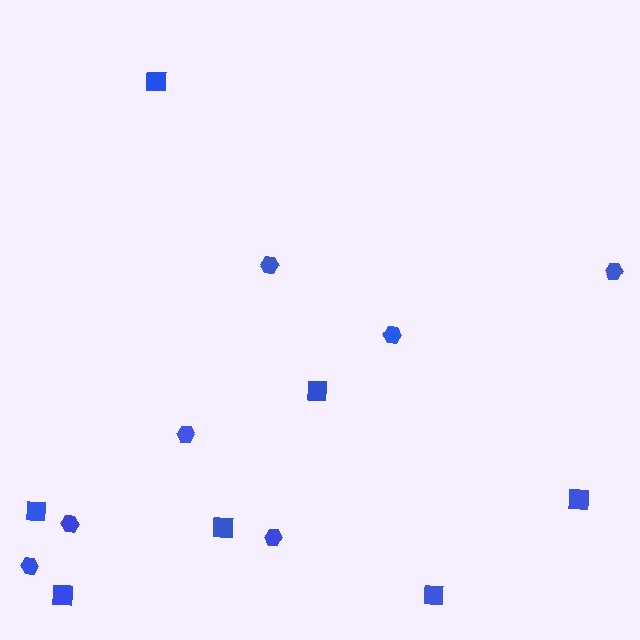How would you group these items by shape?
There are 2 groups: one group of hexagons (7) and one group of squares (7).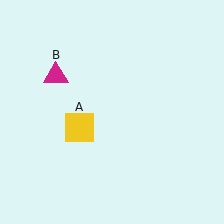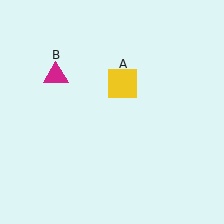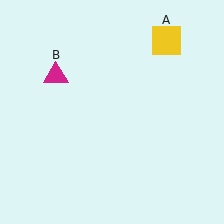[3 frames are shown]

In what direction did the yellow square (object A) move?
The yellow square (object A) moved up and to the right.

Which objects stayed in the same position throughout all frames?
Magenta triangle (object B) remained stationary.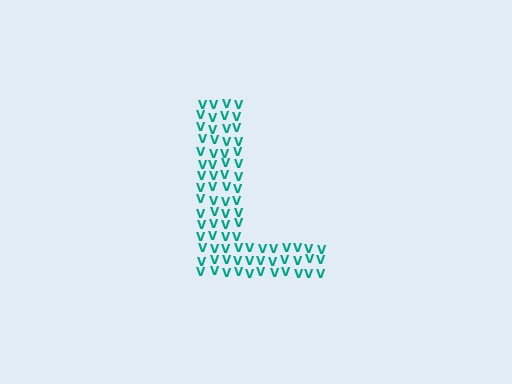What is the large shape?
The large shape is the letter L.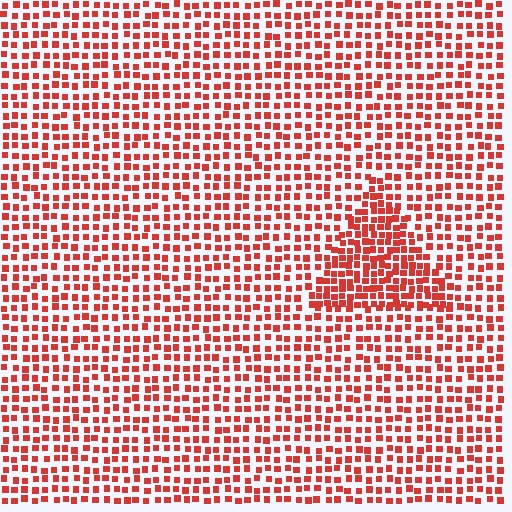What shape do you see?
I see a triangle.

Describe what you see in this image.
The image contains small red elements arranged at two different densities. A triangle-shaped region is visible where the elements are more densely packed than the surrounding area.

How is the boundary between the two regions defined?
The boundary is defined by a change in element density (approximately 1.7x ratio). All elements are the same color, size, and shape.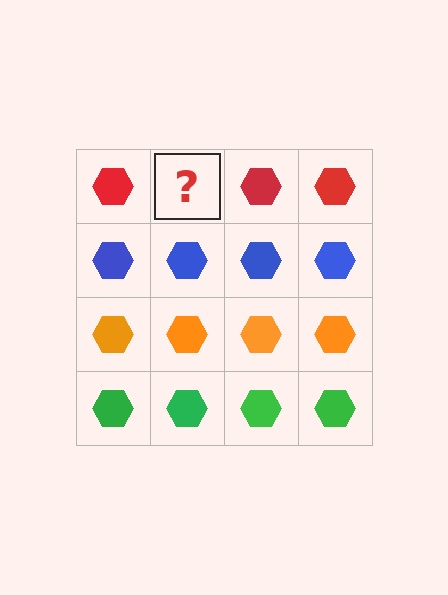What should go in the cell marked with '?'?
The missing cell should contain a red hexagon.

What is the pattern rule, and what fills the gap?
The rule is that each row has a consistent color. The gap should be filled with a red hexagon.